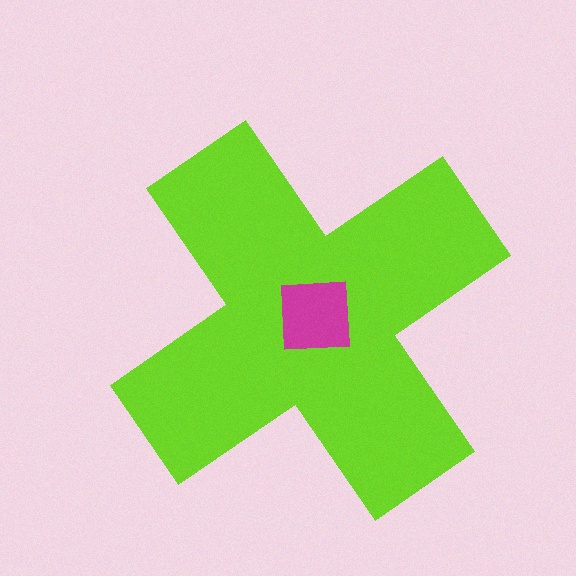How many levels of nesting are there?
2.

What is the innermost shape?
The magenta square.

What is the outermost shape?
The lime cross.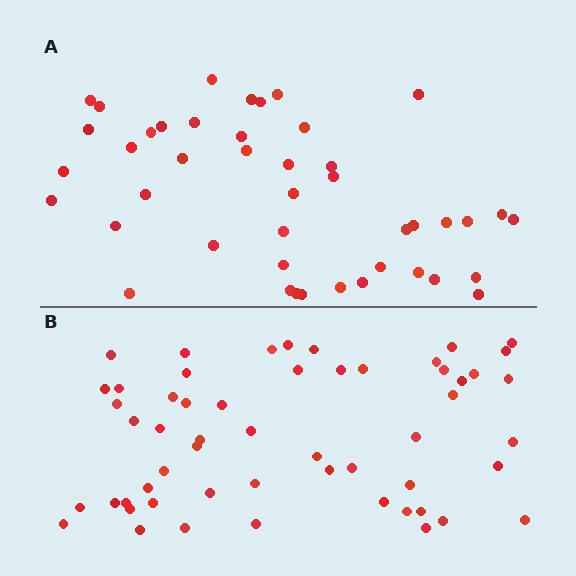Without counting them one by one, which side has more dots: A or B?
Region B (the bottom region) has more dots.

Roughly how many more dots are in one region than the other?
Region B has roughly 12 or so more dots than region A.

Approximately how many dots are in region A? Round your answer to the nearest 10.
About 40 dots. (The exact count is 44, which rounds to 40.)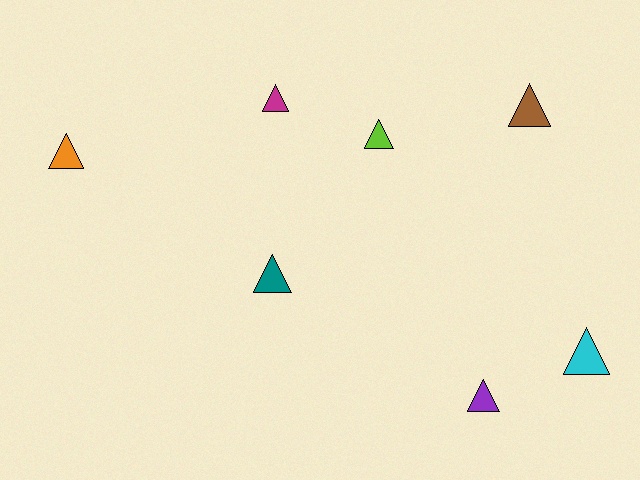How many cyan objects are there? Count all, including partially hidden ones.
There is 1 cyan object.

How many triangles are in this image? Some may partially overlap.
There are 7 triangles.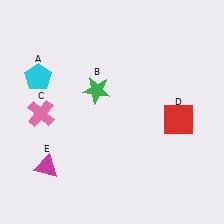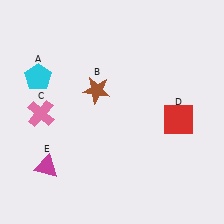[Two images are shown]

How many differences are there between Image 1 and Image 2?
There is 1 difference between the two images.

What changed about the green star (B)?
In Image 1, B is green. In Image 2, it changed to brown.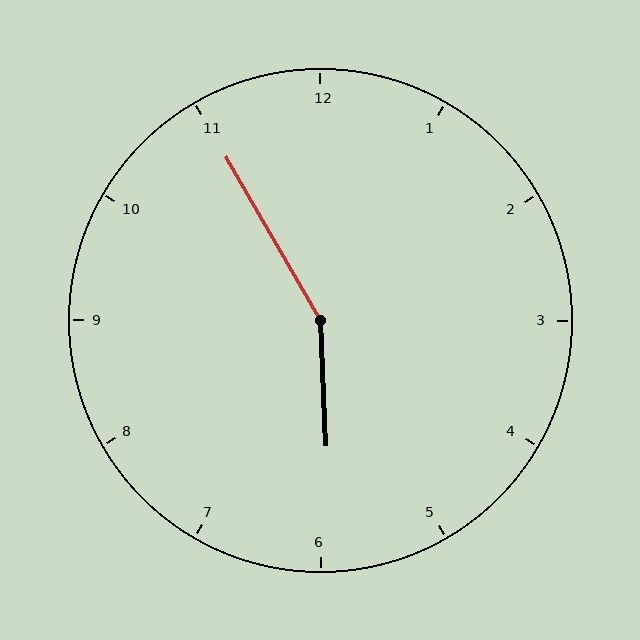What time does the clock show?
5:55.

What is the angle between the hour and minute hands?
Approximately 152 degrees.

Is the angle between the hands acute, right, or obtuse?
It is obtuse.